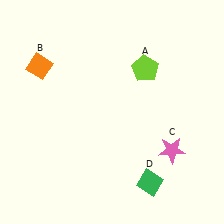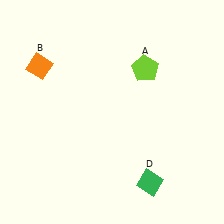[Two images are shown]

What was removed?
The pink star (C) was removed in Image 2.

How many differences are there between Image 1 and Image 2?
There is 1 difference between the two images.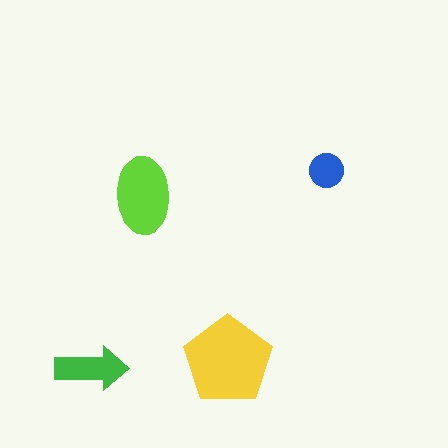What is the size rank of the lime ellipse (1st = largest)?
2nd.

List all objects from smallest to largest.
The blue circle, the green arrow, the lime ellipse, the yellow pentagon.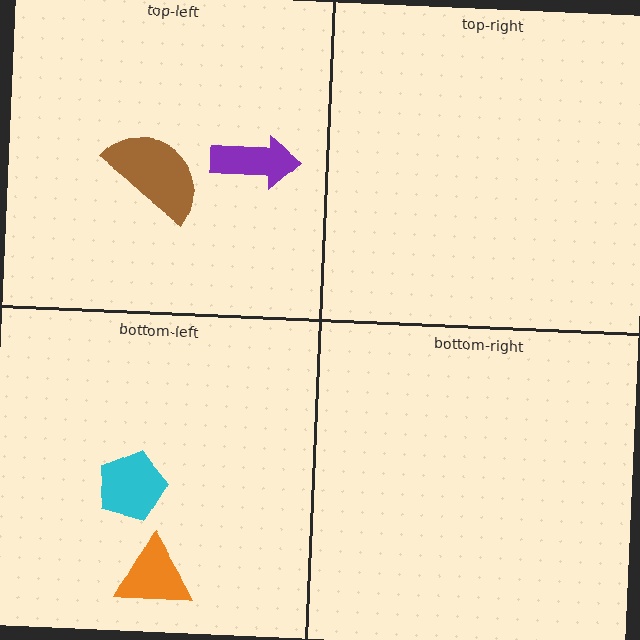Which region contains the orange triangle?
The bottom-left region.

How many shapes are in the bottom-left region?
2.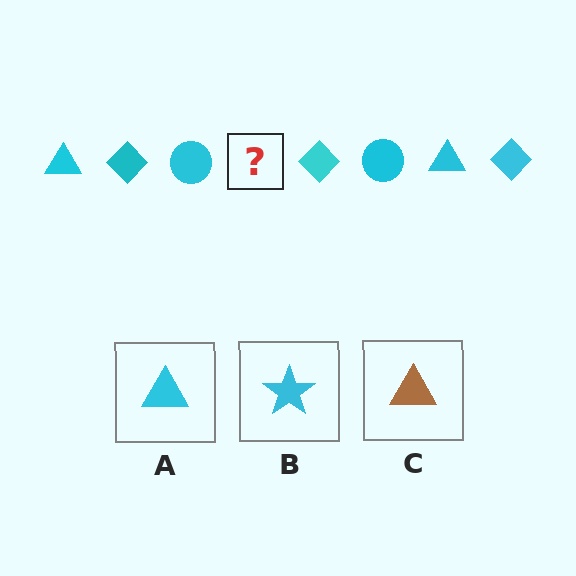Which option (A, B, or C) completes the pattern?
A.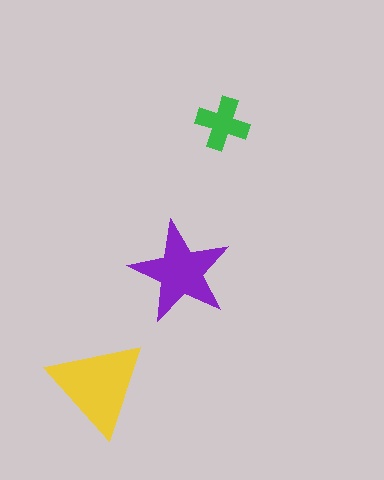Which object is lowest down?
The yellow triangle is bottommost.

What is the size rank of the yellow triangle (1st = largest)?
1st.